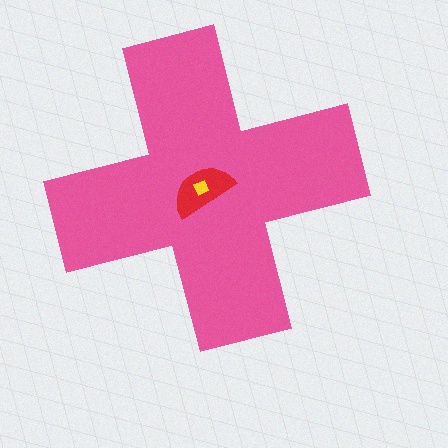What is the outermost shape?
The pink cross.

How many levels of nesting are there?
3.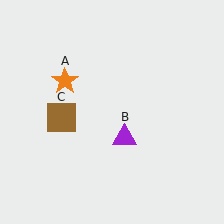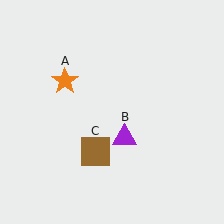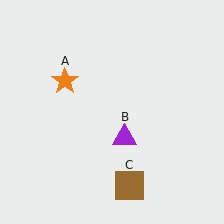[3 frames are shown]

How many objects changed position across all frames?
1 object changed position: brown square (object C).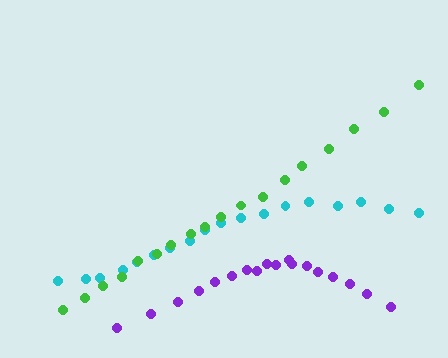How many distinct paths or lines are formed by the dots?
There are 3 distinct paths.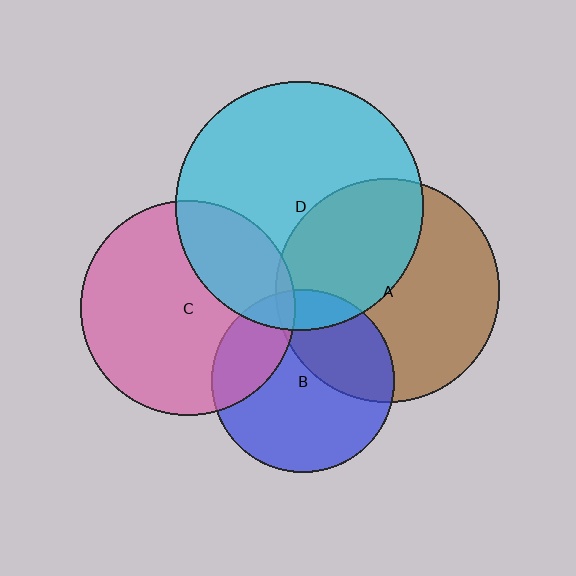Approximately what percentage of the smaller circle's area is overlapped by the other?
Approximately 40%.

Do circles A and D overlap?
Yes.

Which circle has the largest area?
Circle D (cyan).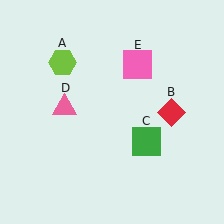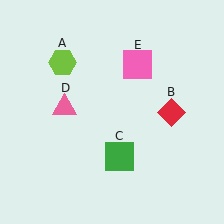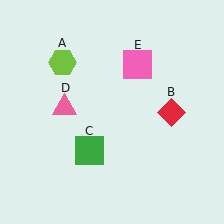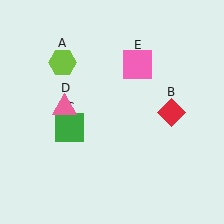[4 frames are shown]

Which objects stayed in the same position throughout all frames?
Lime hexagon (object A) and red diamond (object B) and pink triangle (object D) and pink square (object E) remained stationary.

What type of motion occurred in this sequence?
The green square (object C) rotated clockwise around the center of the scene.